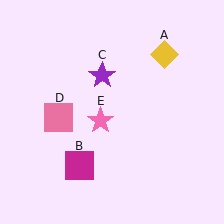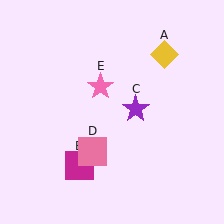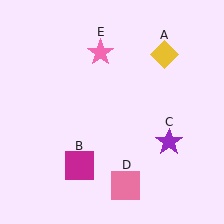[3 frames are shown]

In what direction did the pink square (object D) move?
The pink square (object D) moved down and to the right.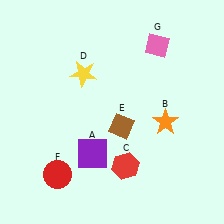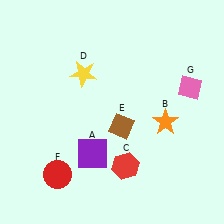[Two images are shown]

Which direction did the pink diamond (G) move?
The pink diamond (G) moved down.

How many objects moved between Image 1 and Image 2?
1 object moved between the two images.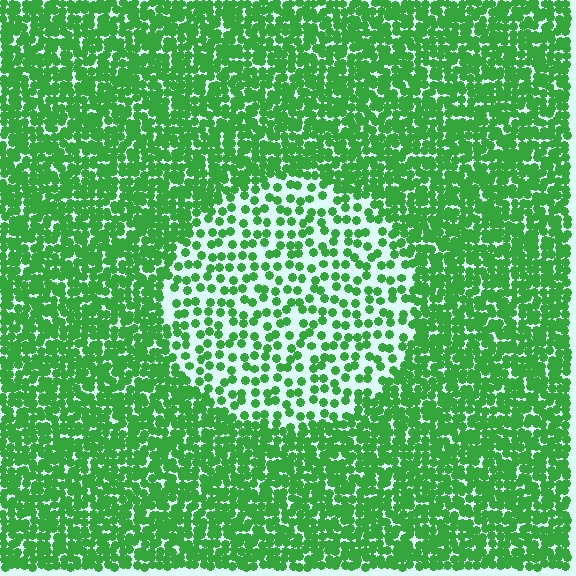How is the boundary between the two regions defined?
The boundary is defined by a change in element density (approximately 2.4x ratio). All elements are the same color, size, and shape.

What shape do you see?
I see a circle.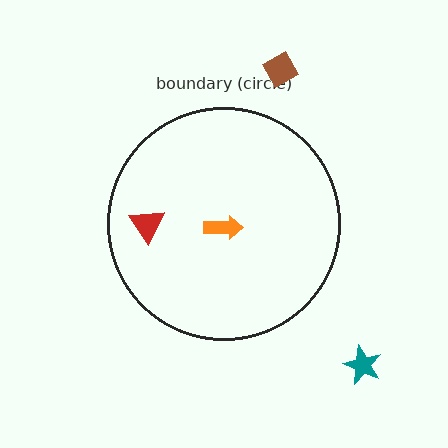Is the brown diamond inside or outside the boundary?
Outside.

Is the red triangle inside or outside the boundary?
Inside.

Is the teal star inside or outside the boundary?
Outside.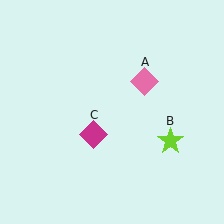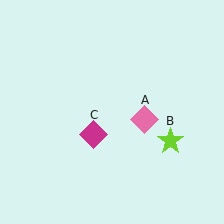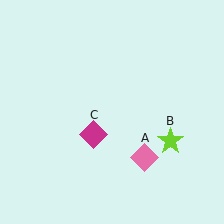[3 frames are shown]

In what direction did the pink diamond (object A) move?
The pink diamond (object A) moved down.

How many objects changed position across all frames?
1 object changed position: pink diamond (object A).